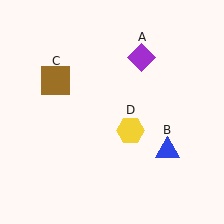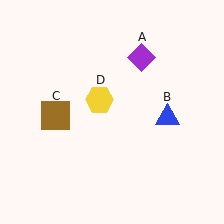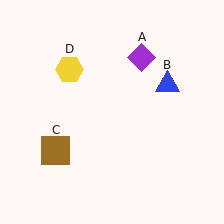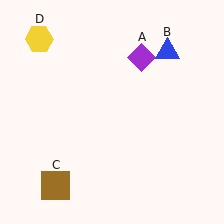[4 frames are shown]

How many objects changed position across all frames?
3 objects changed position: blue triangle (object B), brown square (object C), yellow hexagon (object D).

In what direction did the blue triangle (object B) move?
The blue triangle (object B) moved up.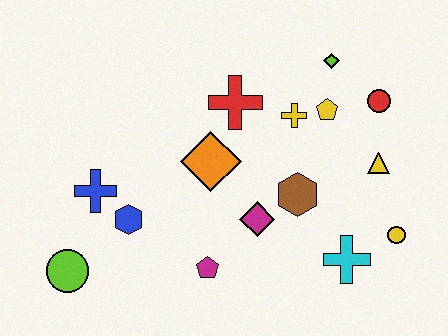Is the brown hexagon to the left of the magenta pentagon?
No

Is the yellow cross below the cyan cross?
No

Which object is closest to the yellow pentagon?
The yellow cross is closest to the yellow pentagon.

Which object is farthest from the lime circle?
The red circle is farthest from the lime circle.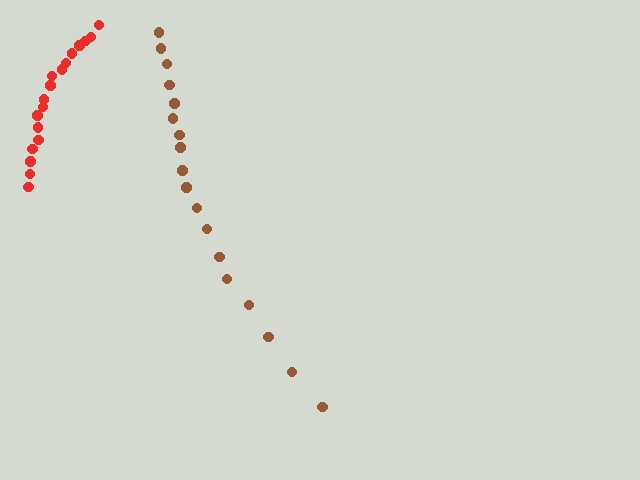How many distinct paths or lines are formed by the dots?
There are 2 distinct paths.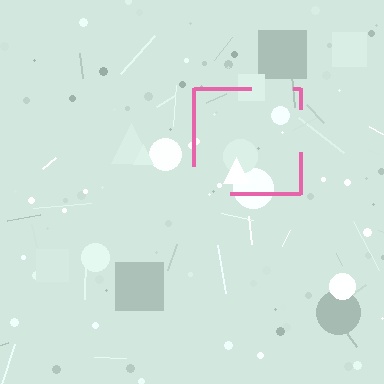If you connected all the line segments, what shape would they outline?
They would outline a square.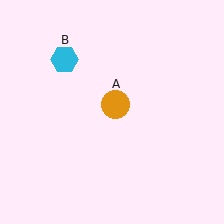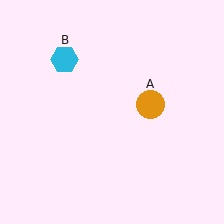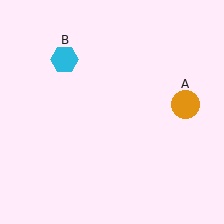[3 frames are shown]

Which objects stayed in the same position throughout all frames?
Cyan hexagon (object B) remained stationary.